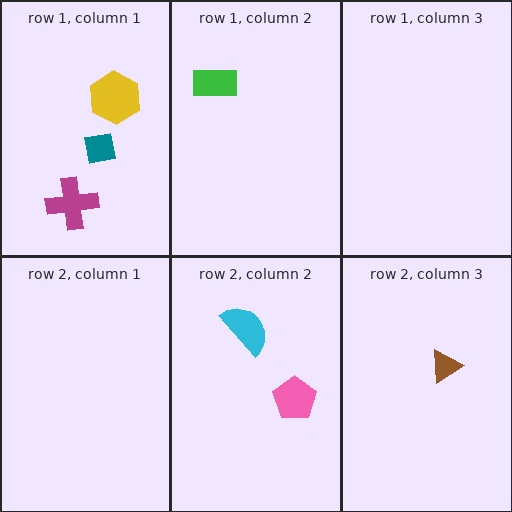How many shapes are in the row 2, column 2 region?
2.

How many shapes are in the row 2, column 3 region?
1.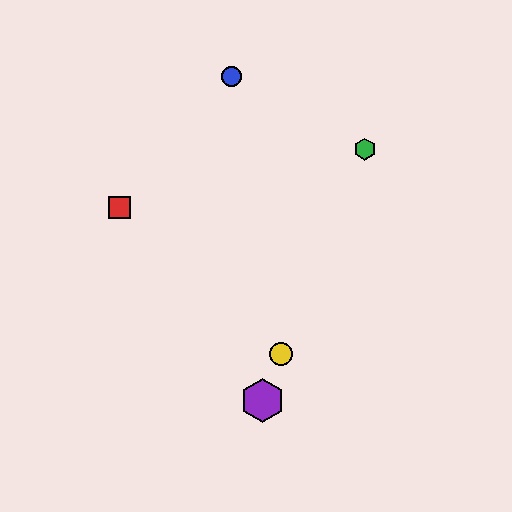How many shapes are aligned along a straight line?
3 shapes (the green hexagon, the yellow circle, the purple hexagon) are aligned along a straight line.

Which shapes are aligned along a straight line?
The green hexagon, the yellow circle, the purple hexagon are aligned along a straight line.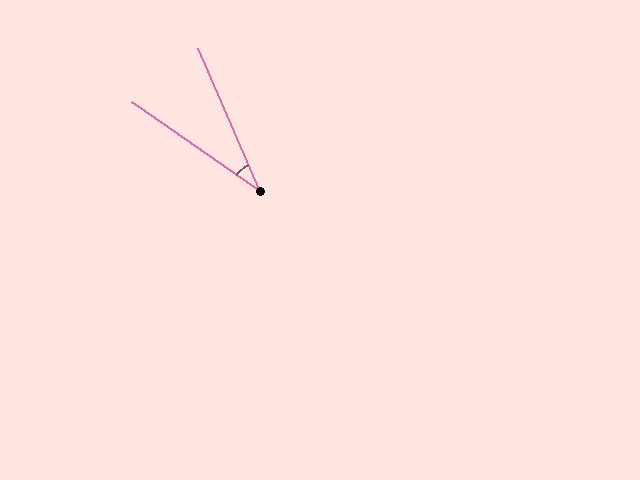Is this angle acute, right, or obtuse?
It is acute.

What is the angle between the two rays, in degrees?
Approximately 32 degrees.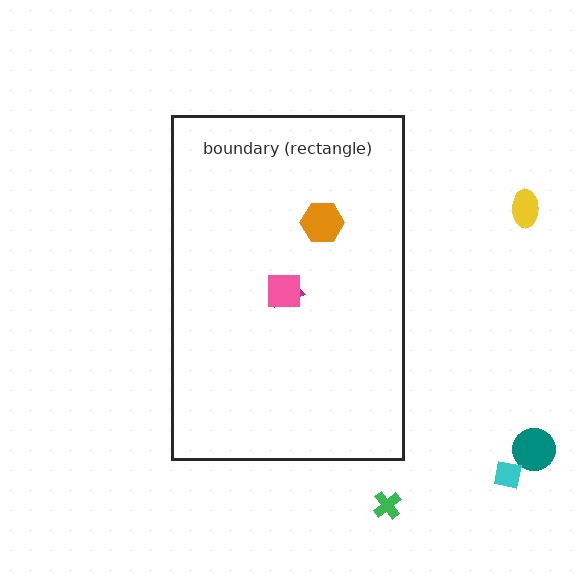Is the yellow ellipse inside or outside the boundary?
Outside.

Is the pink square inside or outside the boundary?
Inside.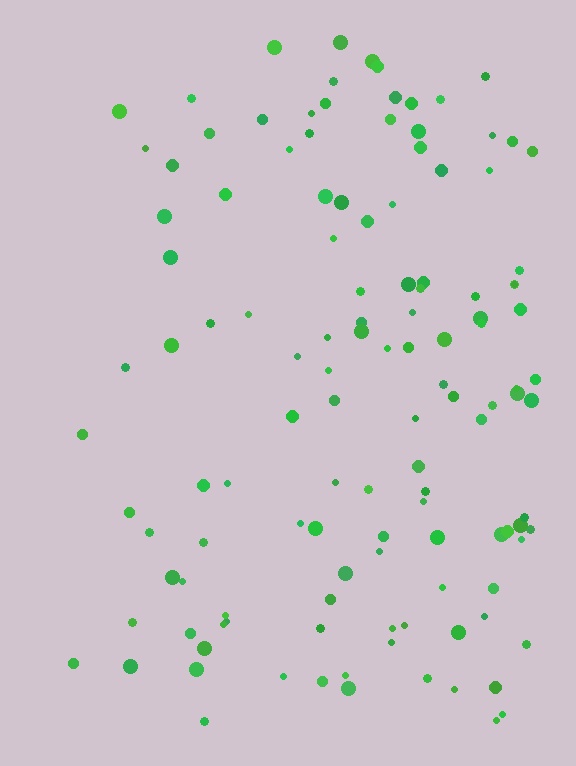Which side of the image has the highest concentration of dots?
The right.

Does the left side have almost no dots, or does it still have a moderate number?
Still a moderate number, just noticeably fewer than the right.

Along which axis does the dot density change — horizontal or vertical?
Horizontal.